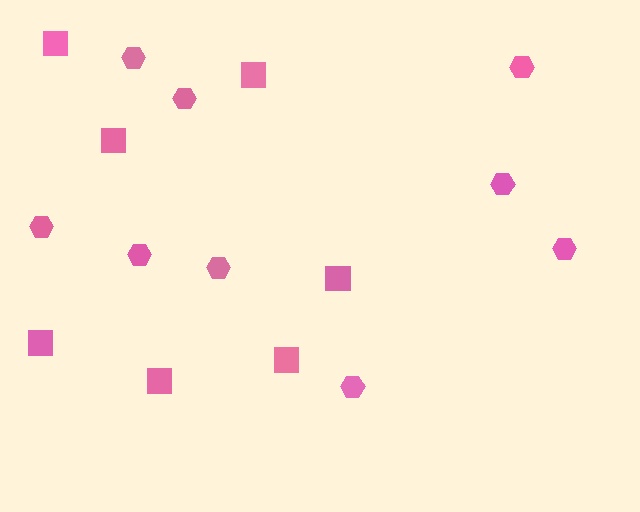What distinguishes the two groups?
There are 2 groups: one group of squares (7) and one group of hexagons (9).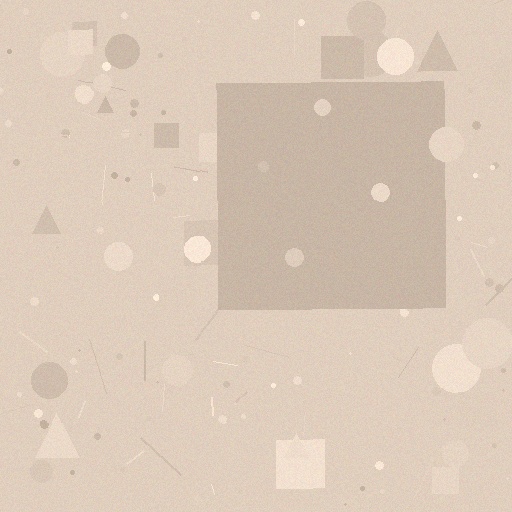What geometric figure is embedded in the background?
A square is embedded in the background.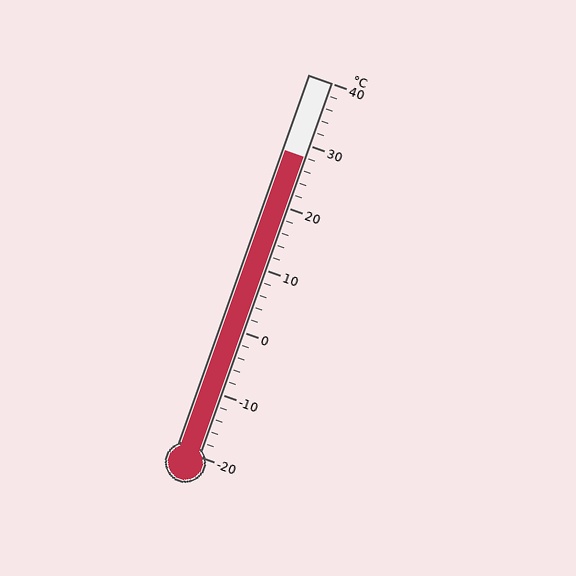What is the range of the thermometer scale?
The thermometer scale ranges from -20°C to 40°C.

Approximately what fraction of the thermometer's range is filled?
The thermometer is filled to approximately 80% of its range.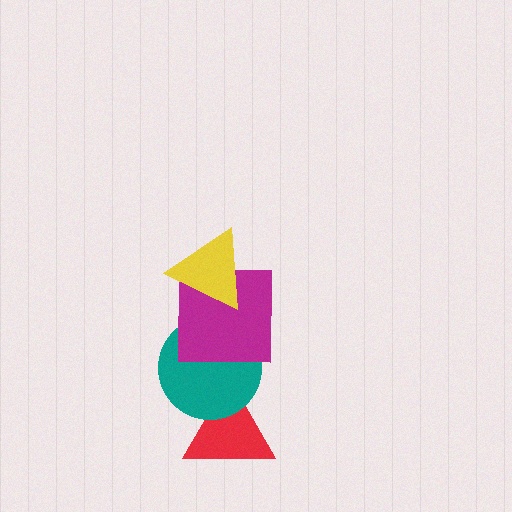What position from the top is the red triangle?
The red triangle is 4th from the top.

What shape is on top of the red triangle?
The teal circle is on top of the red triangle.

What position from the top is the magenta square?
The magenta square is 2nd from the top.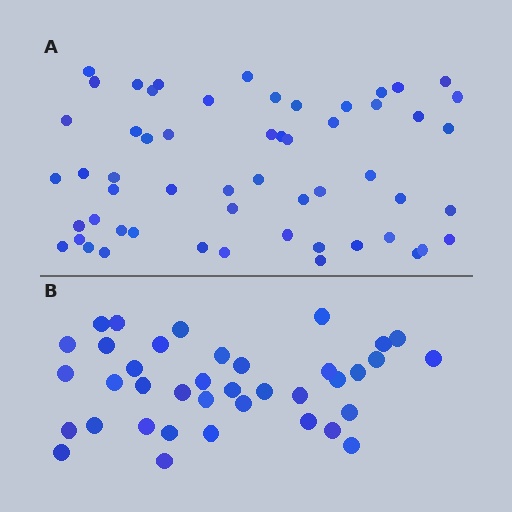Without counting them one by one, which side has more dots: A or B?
Region A (the top region) has more dots.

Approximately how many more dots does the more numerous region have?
Region A has approximately 20 more dots than region B.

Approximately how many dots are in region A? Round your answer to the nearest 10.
About 60 dots. (The exact count is 56, which rounds to 60.)